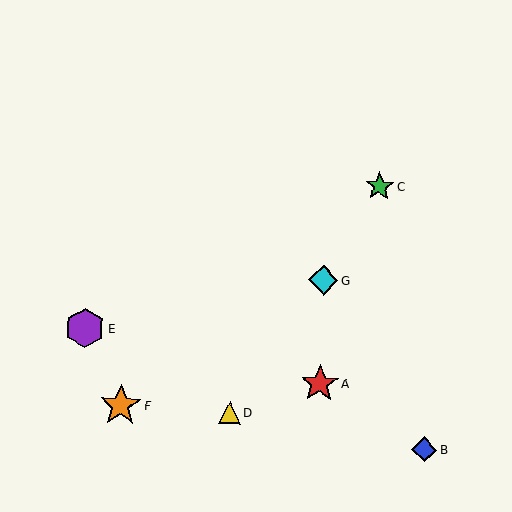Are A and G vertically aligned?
Yes, both are at x≈319.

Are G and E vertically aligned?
No, G is at x≈323 and E is at x≈85.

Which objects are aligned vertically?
Objects A, G are aligned vertically.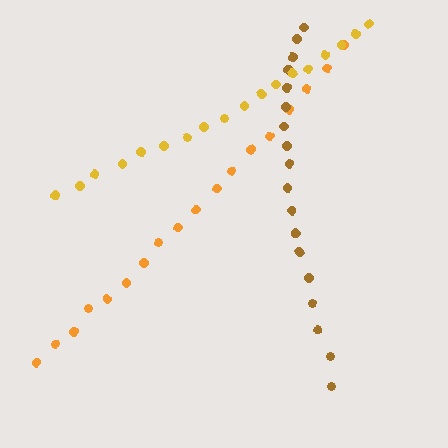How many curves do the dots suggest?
There are 3 distinct paths.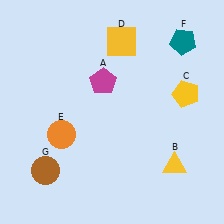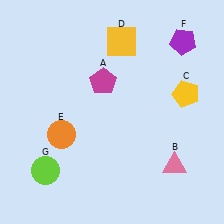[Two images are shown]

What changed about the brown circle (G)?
In Image 1, G is brown. In Image 2, it changed to lime.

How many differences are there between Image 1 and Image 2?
There are 3 differences between the two images.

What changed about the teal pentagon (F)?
In Image 1, F is teal. In Image 2, it changed to purple.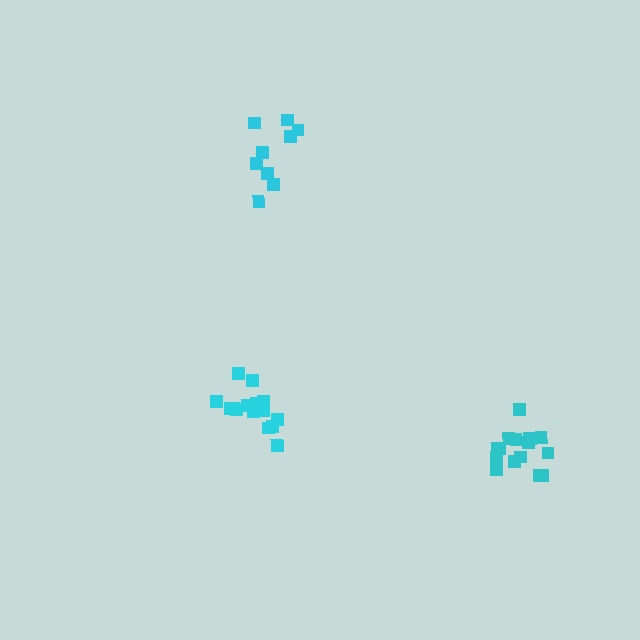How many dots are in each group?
Group 1: 15 dots, Group 2: 15 dots, Group 3: 9 dots (39 total).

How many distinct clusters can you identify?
There are 3 distinct clusters.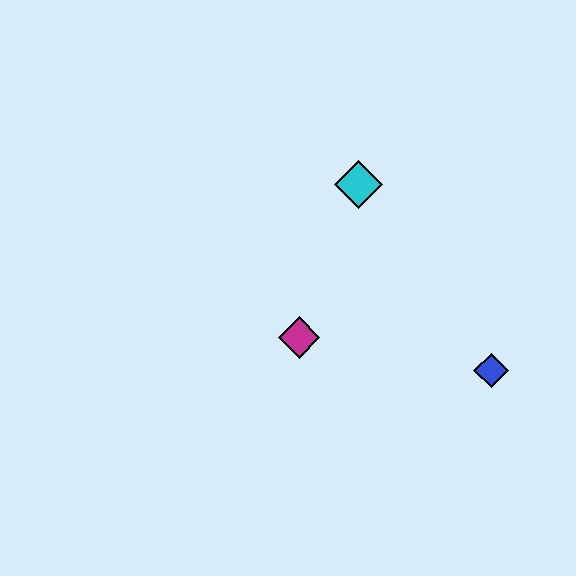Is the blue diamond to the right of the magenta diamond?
Yes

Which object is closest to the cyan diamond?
The magenta diamond is closest to the cyan diamond.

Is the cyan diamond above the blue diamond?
Yes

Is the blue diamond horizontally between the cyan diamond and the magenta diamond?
No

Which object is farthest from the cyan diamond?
The blue diamond is farthest from the cyan diamond.